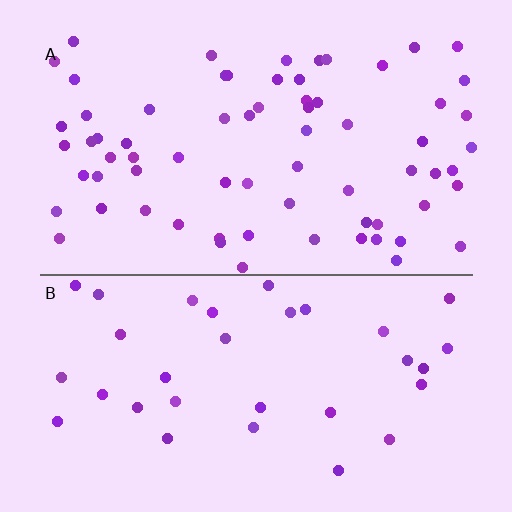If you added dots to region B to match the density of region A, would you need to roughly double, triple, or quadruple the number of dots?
Approximately double.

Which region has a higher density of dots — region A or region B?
A (the top).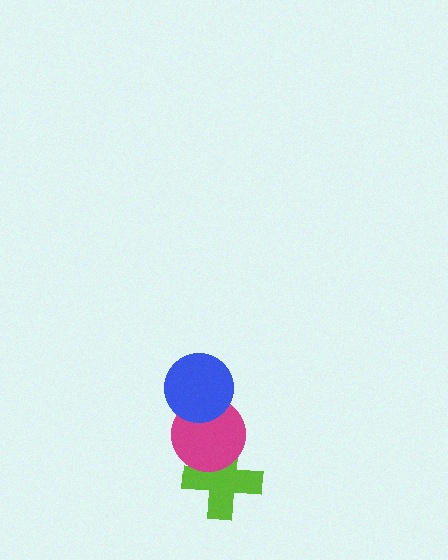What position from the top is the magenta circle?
The magenta circle is 2nd from the top.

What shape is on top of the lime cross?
The magenta circle is on top of the lime cross.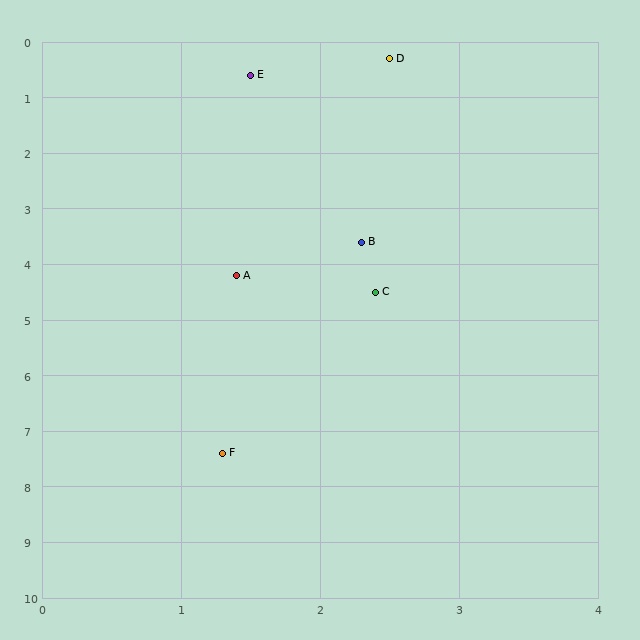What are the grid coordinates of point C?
Point C is at approximately (2.4, 4.5).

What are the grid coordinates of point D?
Point D is at approximately (2.5, 0.3).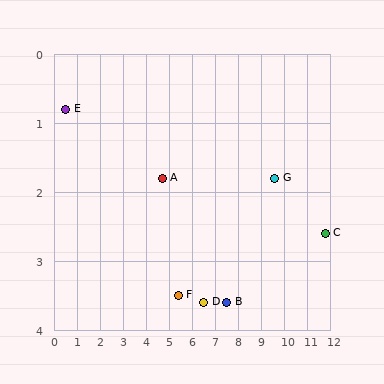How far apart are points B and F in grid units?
Points B and F are about 2.1 grid units apart.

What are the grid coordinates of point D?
Point D is at approximately (6.5, 3.6).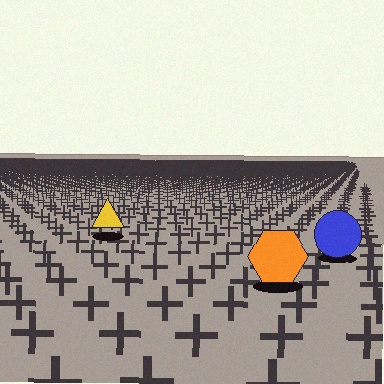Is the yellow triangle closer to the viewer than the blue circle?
No. The blue circle is closer — you can tell from the texture gradient: the ground texture is coarser near it.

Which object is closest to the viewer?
The orange hexagon is closest. The texture marks near it are larger and more spread out.